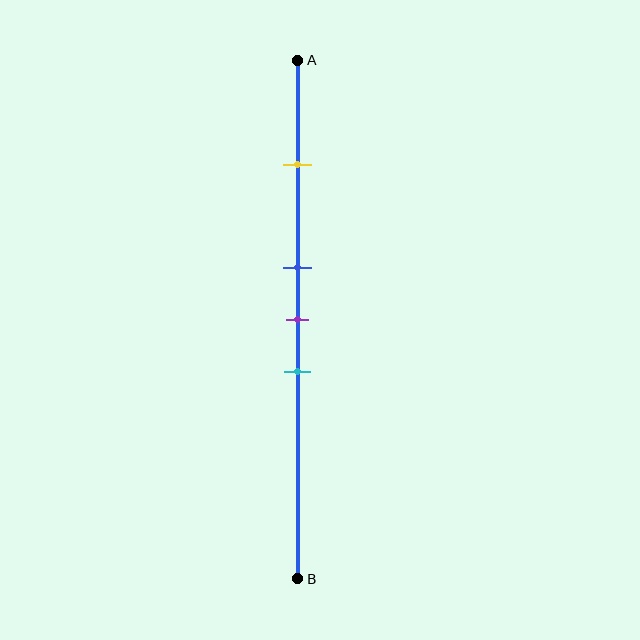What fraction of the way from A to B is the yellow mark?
The yellow mark is approximately 20% (0.2) of the way from A to B.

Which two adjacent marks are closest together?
The blue and purple marks are the closest adjacent pair.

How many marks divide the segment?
There are 4 marks dividing the segment.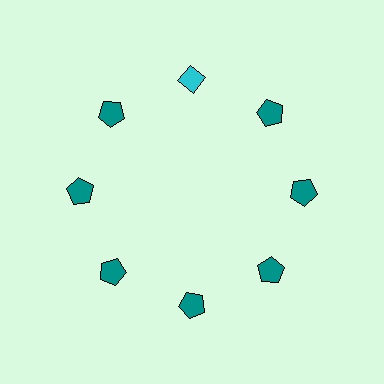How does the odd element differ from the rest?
It differs in both color (cyan instead of teal) and shape (diamond instead of pentagon).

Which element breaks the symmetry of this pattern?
The cyan diamond at roughly the 12 o'clock position breaks the symmetry. All other shapes are teal pentagons.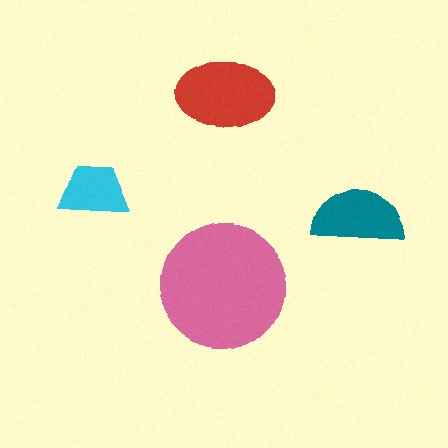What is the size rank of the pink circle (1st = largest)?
1st.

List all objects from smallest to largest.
The cyan trapezoid, the teal semicircle, the red ellipse, the pink circle.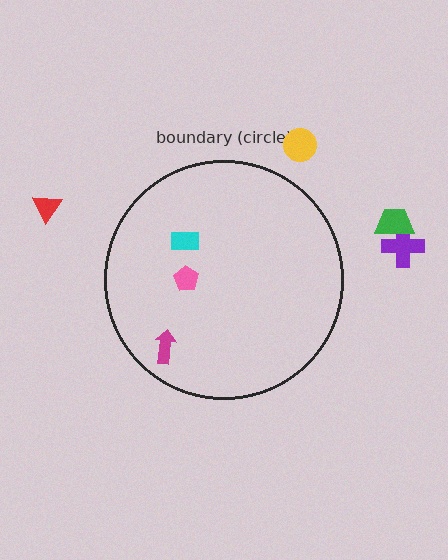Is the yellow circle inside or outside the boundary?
Outside.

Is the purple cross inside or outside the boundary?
Outside.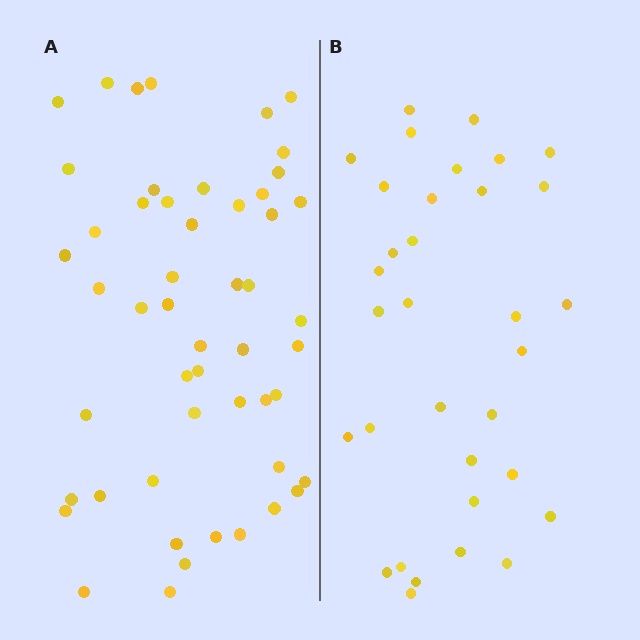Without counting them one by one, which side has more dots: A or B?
Region A (the left region) has more dots.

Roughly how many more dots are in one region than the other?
Region A has approximately 20 more dots than region B.